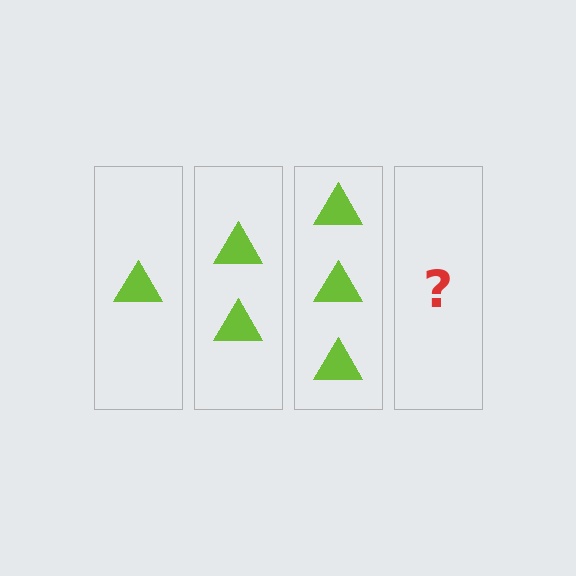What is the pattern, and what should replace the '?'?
The pattern is that each step adds one more triangle. The '?' should be 4 triangles.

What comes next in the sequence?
The next element should be 4 triangles.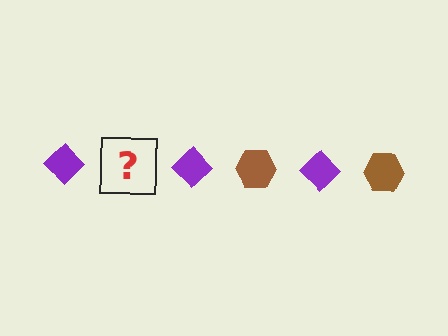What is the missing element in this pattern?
The missing element is a brown hexagon.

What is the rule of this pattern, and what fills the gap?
The rule is that the pattern alternates between purple diamond and brown hexagon. The gap should be filled with a brown hexagon.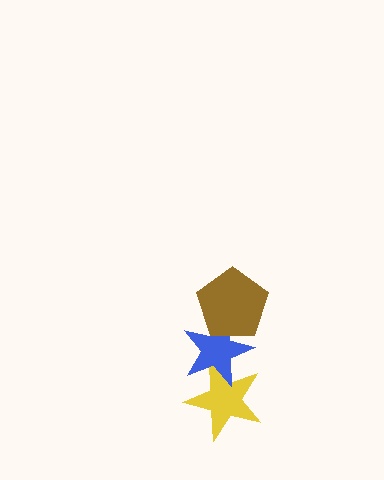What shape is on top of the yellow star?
The blue star is on top of the yellow star.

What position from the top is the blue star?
The blue star is 2nd from the top.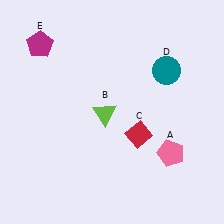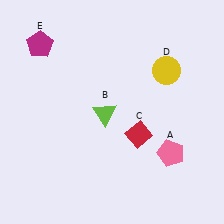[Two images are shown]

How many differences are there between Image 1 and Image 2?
There is 1 difference between the two images.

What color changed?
The circle (D) changed from teal in Image 1 to yellow in Image 2.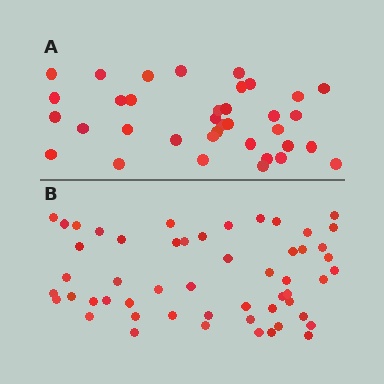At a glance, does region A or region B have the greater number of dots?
Region B (the bottom region) has more dots.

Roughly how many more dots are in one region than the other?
Region B has approximately 15 more dots than region A.